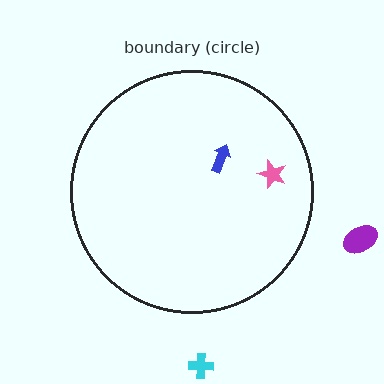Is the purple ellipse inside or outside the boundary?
Outside.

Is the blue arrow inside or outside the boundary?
Inside.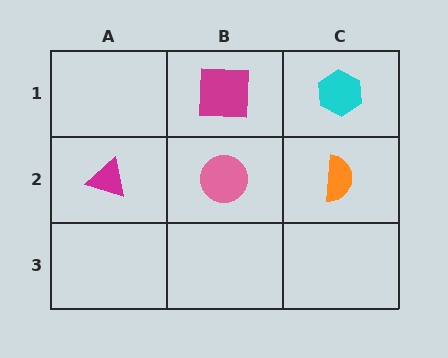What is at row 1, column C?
A cyan hexagon.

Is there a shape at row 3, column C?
No, that cell is empty.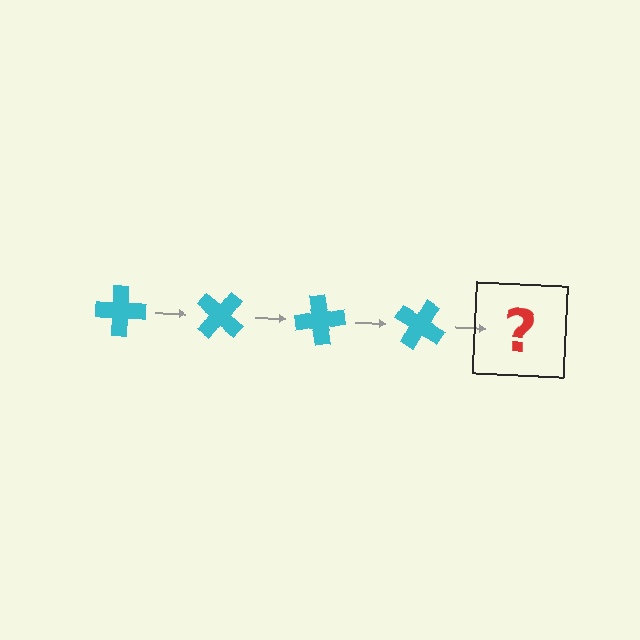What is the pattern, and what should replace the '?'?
The pattern is that the cross rotates 40 degrees each step. The '?' should be a cyan cross rotated 160 degrees.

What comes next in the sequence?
The next element should be a cyan cross rotated 160 degrees.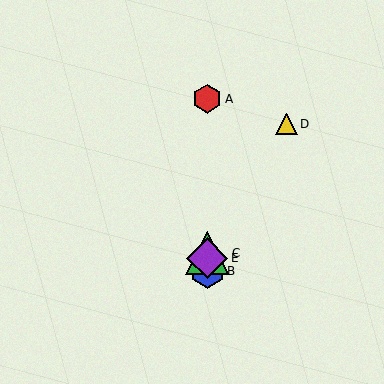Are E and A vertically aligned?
Yes, both are at x≈207.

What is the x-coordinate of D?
Object D is at x≈287.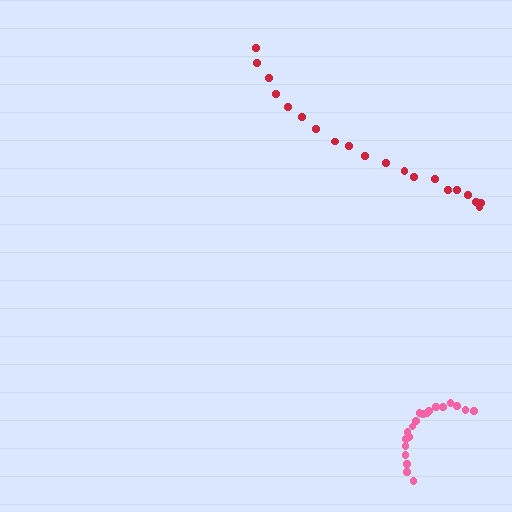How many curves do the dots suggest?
There are 2 distinct paths.